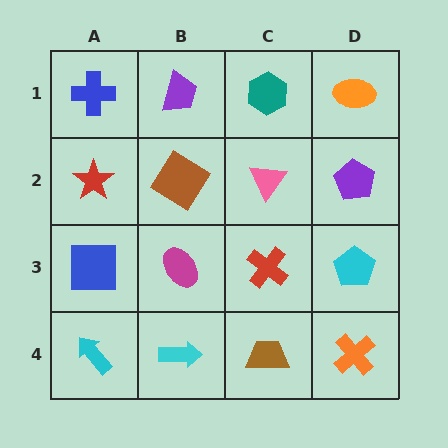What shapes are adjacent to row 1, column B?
A brown diamond (row 2, column B), a blue cross (row 1, column A), a teal hexagon (row 1, column C).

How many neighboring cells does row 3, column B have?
4.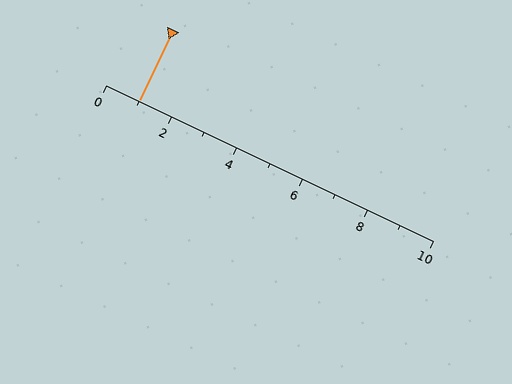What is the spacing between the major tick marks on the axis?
The major ticks are spaced 2 apart.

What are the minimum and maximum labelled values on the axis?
The axis runs from 0 to 10.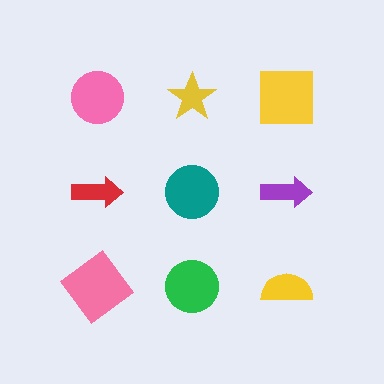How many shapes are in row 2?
3 shapes.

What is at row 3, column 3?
A yellow semicircle.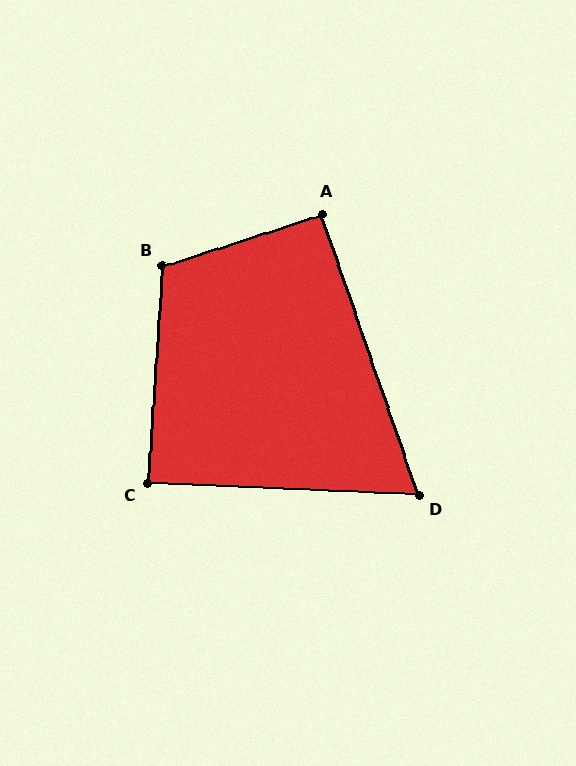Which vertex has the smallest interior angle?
D, at approximately 68 degrees.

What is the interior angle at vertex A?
Approximately 91 degrees (approximately right).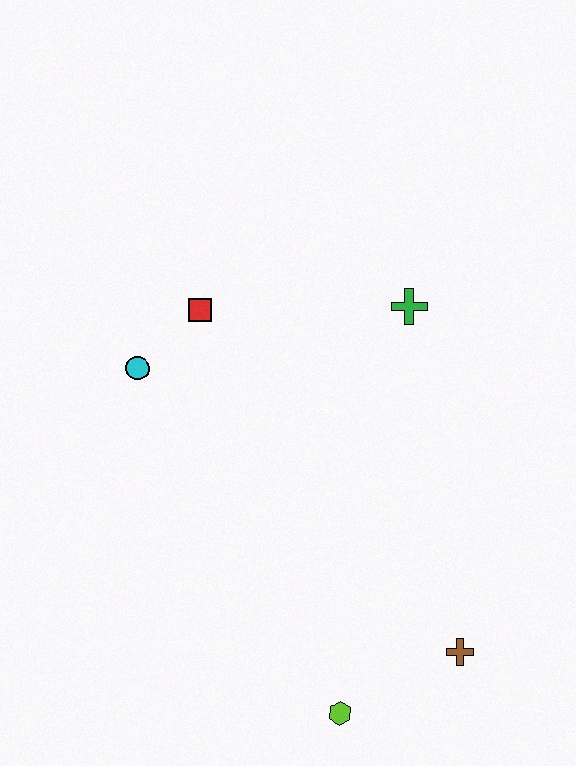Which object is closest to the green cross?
The red square is closest to the green cross.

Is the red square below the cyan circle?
No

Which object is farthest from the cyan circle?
The brown cross is farthest from the cyan circle.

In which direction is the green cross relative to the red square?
The green cross is to the right of the red square.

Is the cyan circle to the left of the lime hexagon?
Yes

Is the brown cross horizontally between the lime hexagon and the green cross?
No